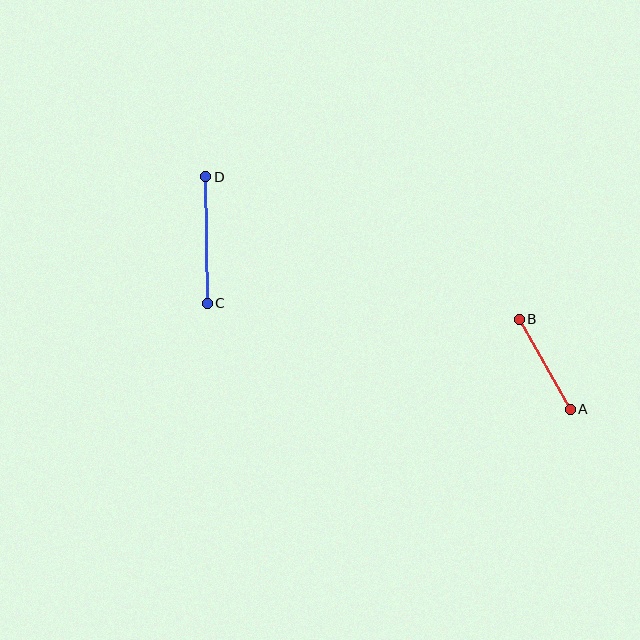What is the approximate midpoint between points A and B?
The midpoint is at approximately (545, 364) pixels.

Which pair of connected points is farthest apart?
Points C and D are farthest apart.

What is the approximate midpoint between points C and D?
The midpoint is at approximately (207, 240) pixels.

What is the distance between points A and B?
The distance is approximately 103 pixels.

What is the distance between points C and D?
The distance is approximately 126 pixels.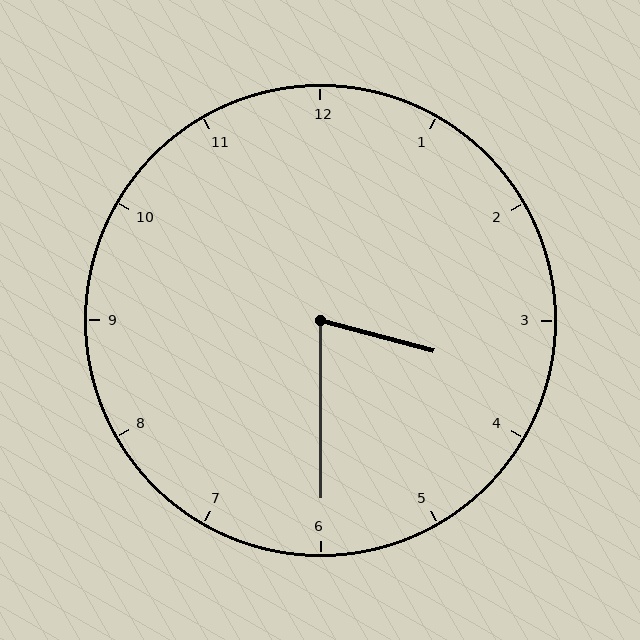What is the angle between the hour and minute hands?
Approximately 75 degrees.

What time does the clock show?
3:30.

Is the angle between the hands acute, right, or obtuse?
It is acute.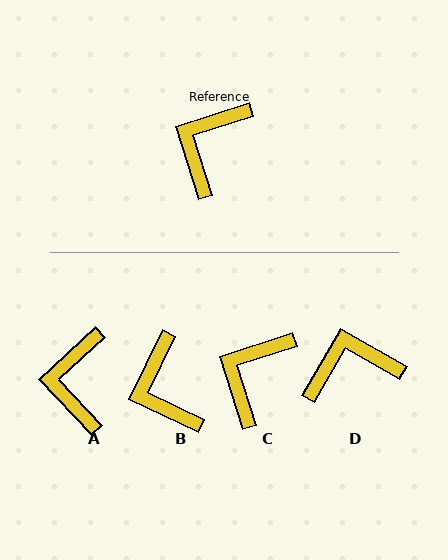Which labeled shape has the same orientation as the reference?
C.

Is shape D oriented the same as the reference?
No, it is off by about 47 degrees.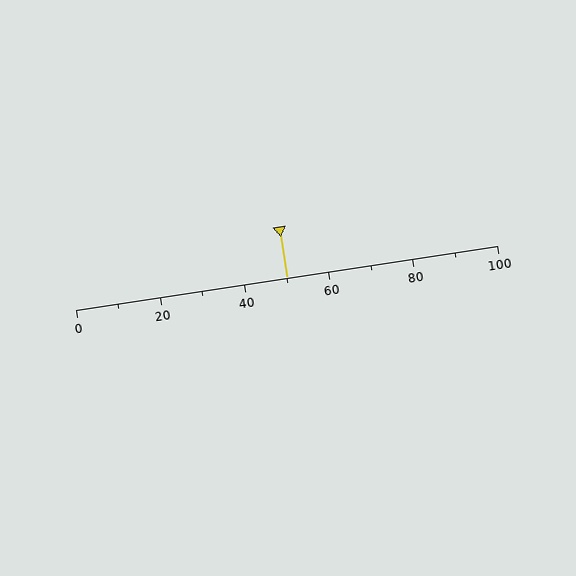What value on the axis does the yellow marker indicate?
The marker indicates approximately 50.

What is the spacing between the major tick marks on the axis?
The major ticks are spaced 20 apart.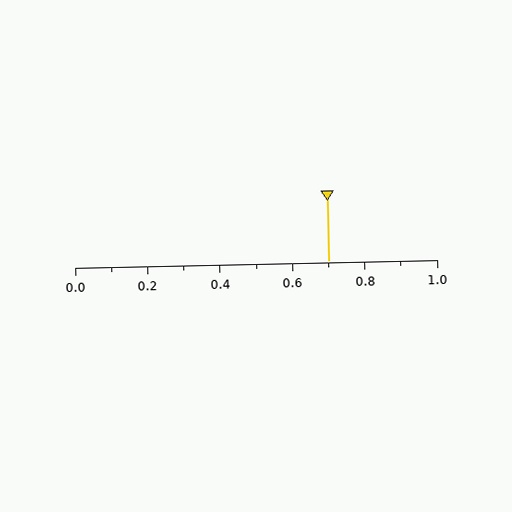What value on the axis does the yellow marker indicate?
The marker indicates approximately 0.7.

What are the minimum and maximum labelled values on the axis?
The axis runs from 0.0 to 1.0.